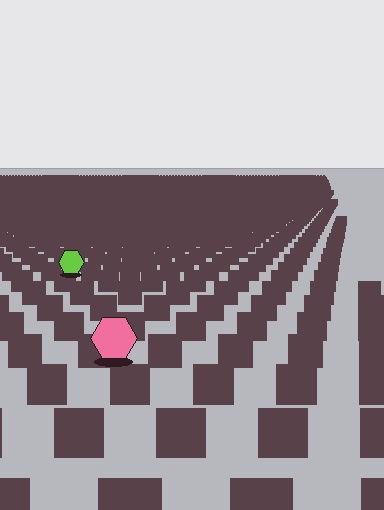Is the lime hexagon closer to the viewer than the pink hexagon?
No. The pink hexagon is closer — you can tell from the texture gradient: the ground texture is coarser near it.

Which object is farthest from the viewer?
The lime hexagon is farthest from the viewer. It appears smaller and the ground texture around it is denser.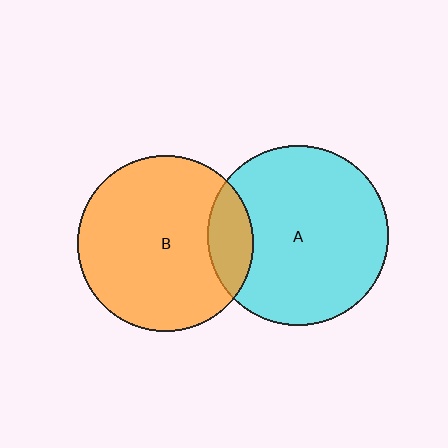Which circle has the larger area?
Circle A (cyan).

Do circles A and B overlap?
Yes.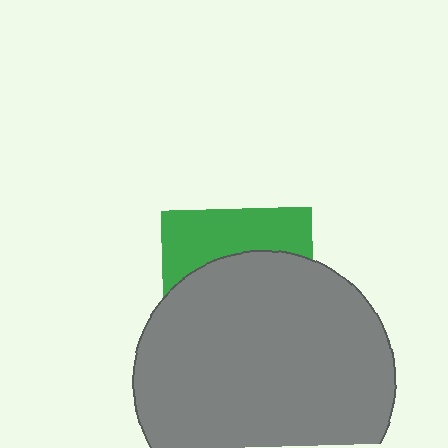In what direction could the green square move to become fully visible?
The green square could move up. That would shift it out from behind the gray circle entirely.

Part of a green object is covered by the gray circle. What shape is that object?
It is a square.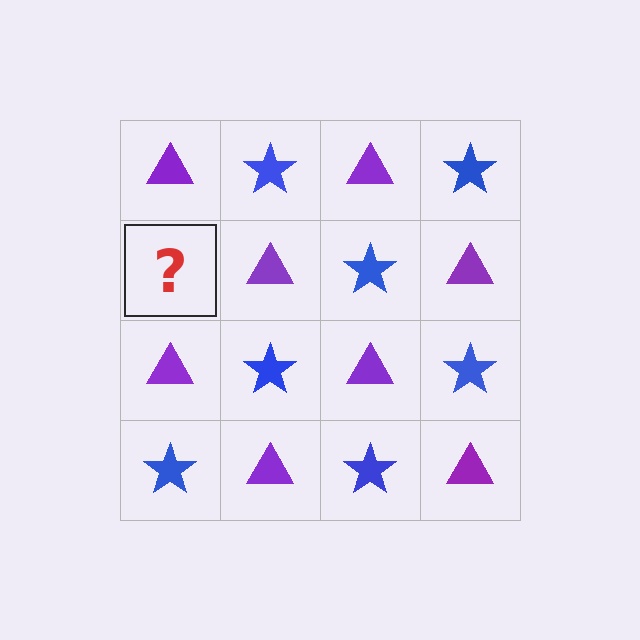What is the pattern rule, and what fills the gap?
The rule is that it alternates purple triangle and blue star in a checkerboard pattern. The gap should be filled with a blue star.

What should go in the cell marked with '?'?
The missing cell should contain a blue star.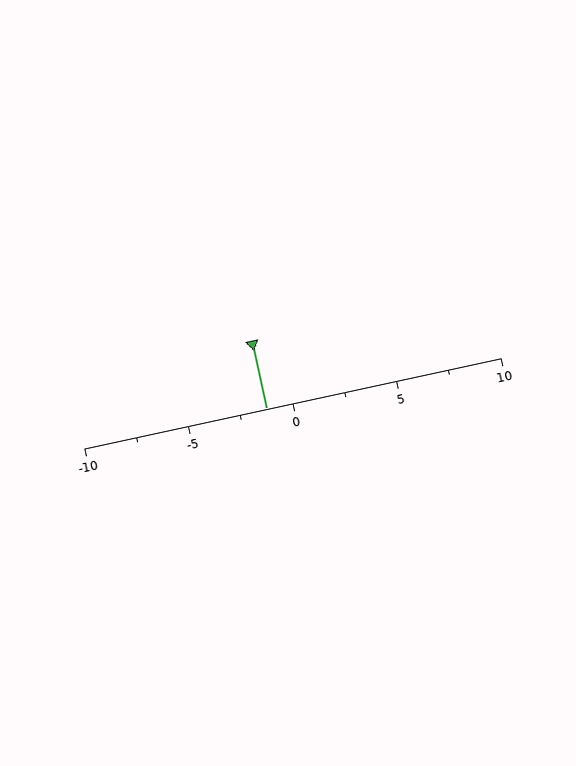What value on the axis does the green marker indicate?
The marker indicates approximately -1.2.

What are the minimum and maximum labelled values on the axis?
The axis runs from -10 to 10.